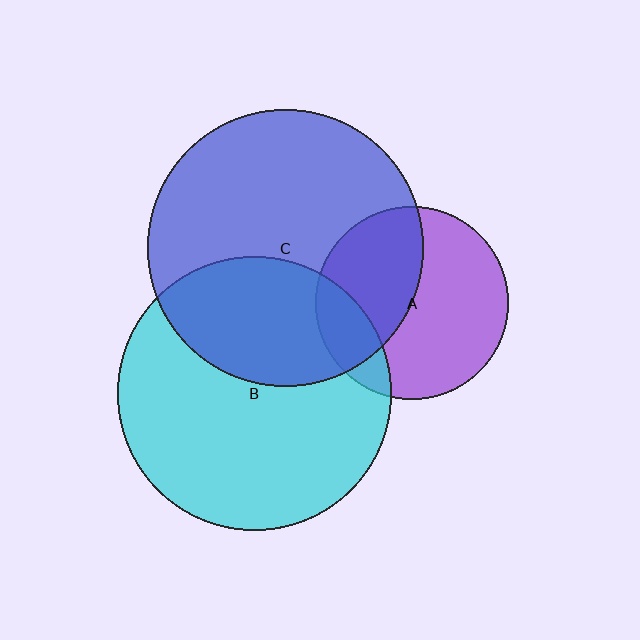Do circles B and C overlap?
Yes.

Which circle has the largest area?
Circle C (blue).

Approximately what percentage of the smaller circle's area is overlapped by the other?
Approximately 35%.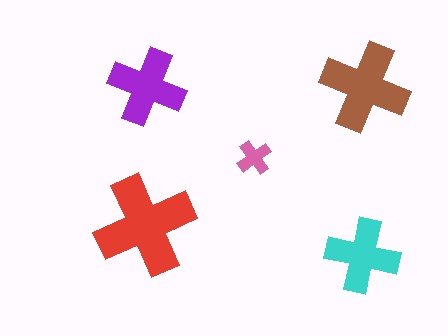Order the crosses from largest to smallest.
the red one, the brown one, the purple one, the cyan one, the pink one.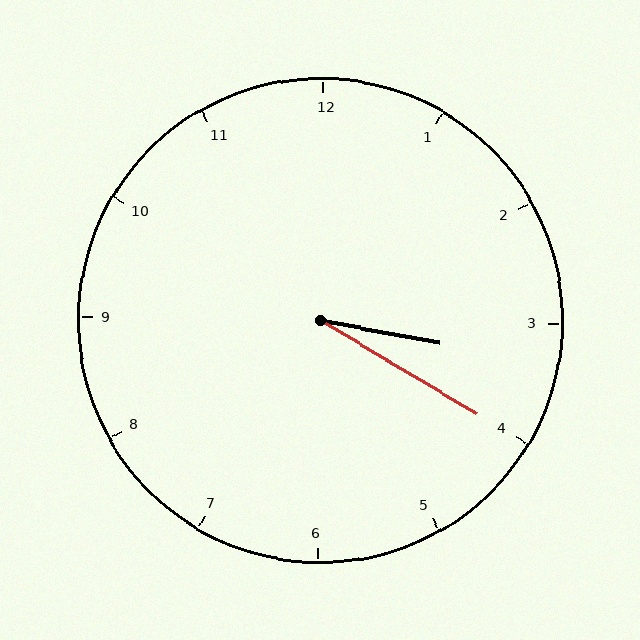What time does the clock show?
3:20.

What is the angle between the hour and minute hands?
Approximately 20 degrees.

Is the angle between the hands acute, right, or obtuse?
It is acute.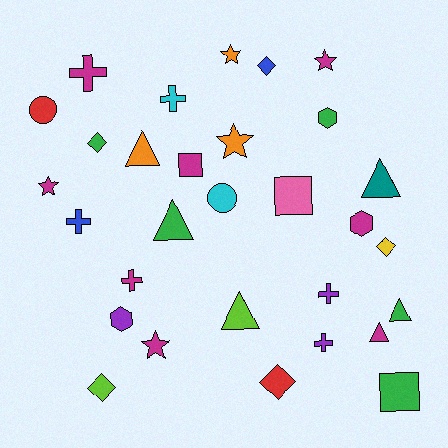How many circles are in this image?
There are 2 circles.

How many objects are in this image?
There are 30 objects.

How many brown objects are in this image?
There are no brown objects.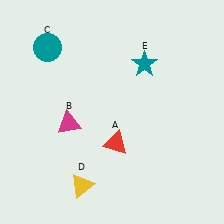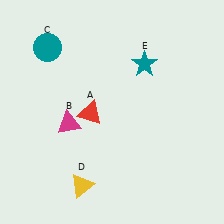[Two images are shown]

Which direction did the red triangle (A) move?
The red triangle (A) moved up.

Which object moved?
The red triangle (A) moved up.